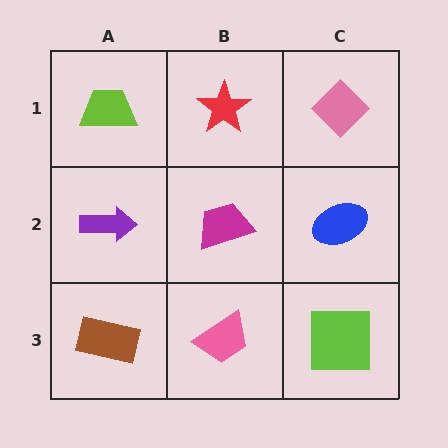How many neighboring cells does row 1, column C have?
2.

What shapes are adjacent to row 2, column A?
A lime trapezoid (row 1, column A), a brown rectangle (row 3, column A), a magenta trapezoid (row 2, column B).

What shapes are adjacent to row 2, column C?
A pink diamond (row 1, column C), a lime square (row 3, column C), a magenta trapezoid (row 2, column B).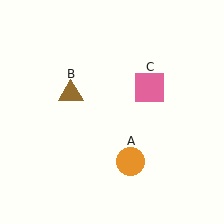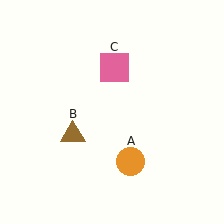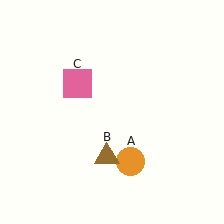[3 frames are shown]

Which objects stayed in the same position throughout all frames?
Orange circle (object A) remained stationary.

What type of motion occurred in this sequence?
The brown triangle (object B), pink square (object C) rotated counterclockwise around the center of the scene.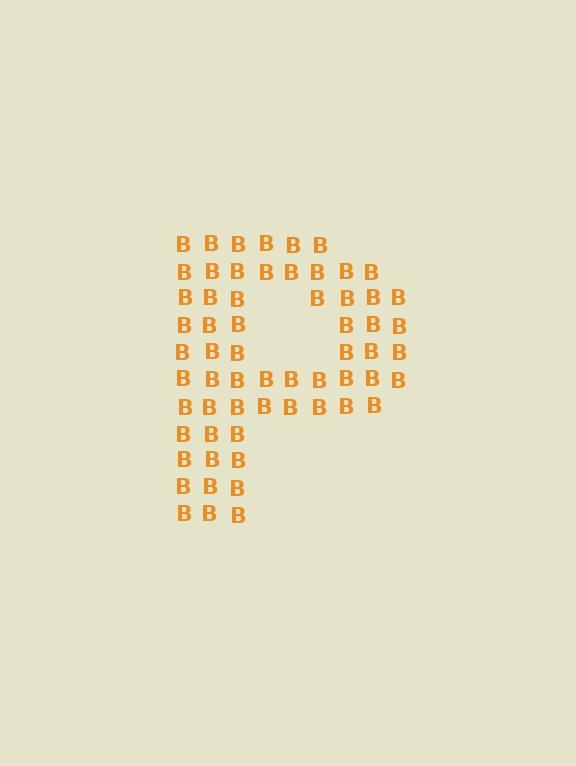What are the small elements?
The small elements are letter B's.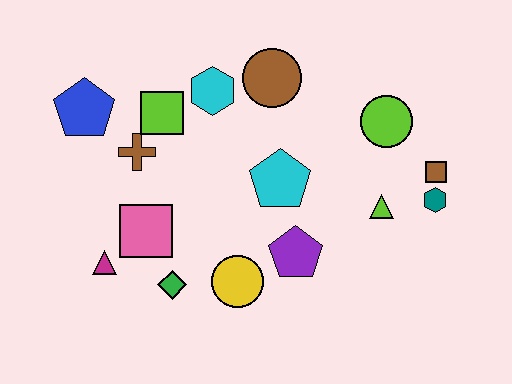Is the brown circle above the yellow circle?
Yes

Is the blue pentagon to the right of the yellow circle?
No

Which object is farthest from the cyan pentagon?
The blue pentagon is farthest from the cyan pentagon.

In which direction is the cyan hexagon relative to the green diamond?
The cyan hexagon is above the green diamond.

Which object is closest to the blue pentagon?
The brown cross is closest to the blue pentagon.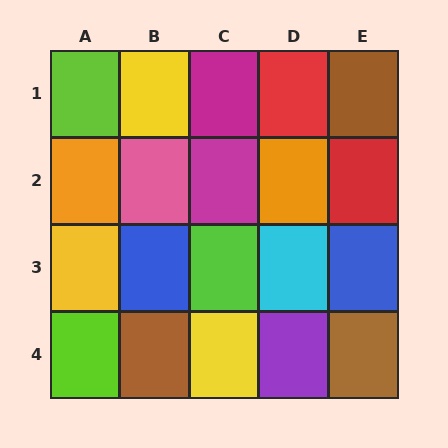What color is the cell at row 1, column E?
Brown.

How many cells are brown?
3 cells are brown.